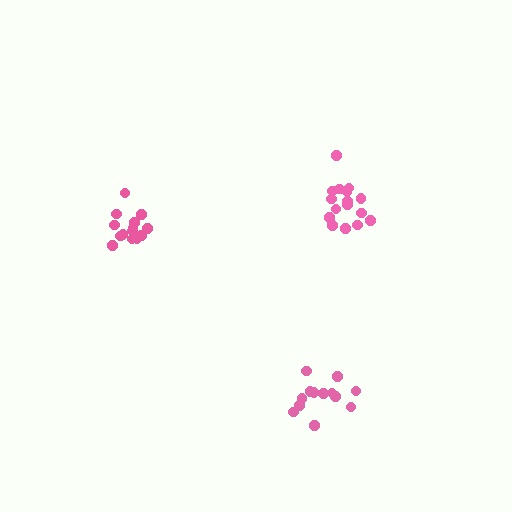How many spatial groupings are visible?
There are 3 spatial groupings.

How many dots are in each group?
Group 1: 16 dots, Group 2: 15 dots, Group 3: 13 dots (44 total).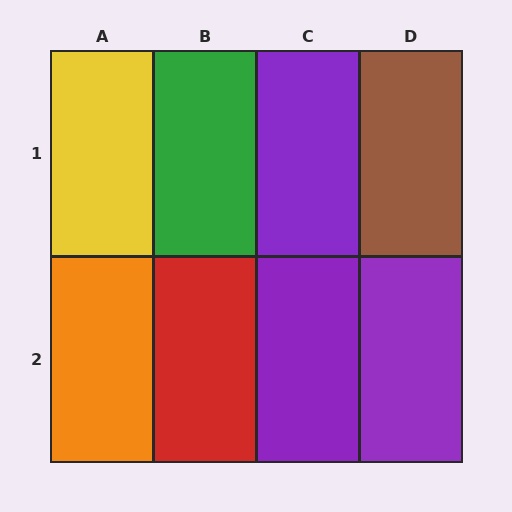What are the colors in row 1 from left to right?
Yellow, green, purple, brown.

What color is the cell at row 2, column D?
Purple.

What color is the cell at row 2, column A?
Orange.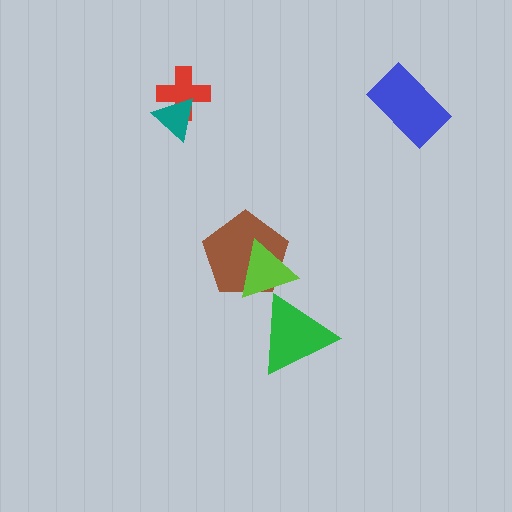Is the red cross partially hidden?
Yes, it is partially covered by another shape.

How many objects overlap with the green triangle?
1 object overlaps with the green triangle.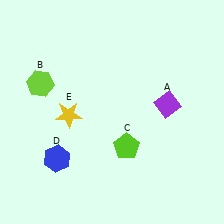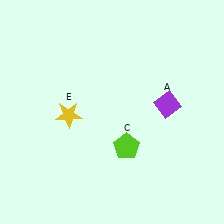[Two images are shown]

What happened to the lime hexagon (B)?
The lime hexagon (B) was removed in Image 2. It was in the top-left area of Image 1.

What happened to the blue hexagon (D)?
The blue hexagon (D) was removed in Image 2. It was in the bottom-left area of Image 1.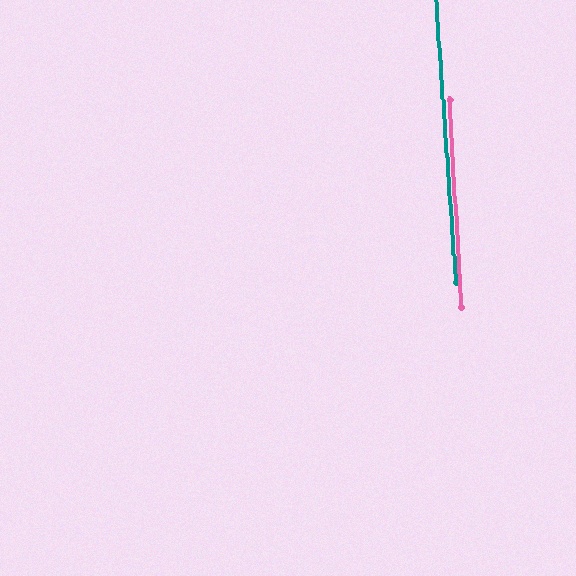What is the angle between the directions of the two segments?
Approximately 1 degree.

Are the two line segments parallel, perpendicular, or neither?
Parallel — their directions differ by only 0.8°.